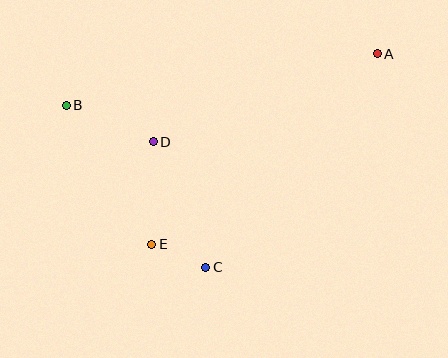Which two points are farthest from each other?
Points A and B are farthest from each other.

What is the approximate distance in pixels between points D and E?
The distance between D and E is approximately 103 pixels.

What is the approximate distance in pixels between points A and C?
The distance between A and C is approximately 274 pixels.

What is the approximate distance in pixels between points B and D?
The distance between B and D is approximately 94 pixels.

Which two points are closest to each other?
Points C and E are closest to each other.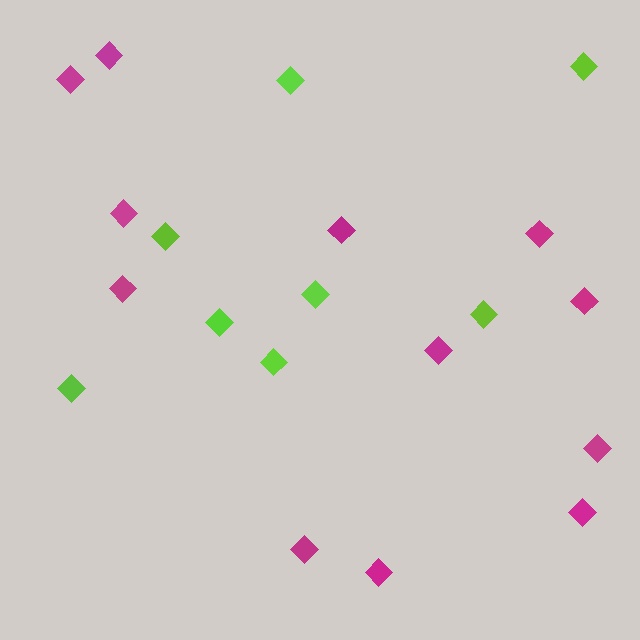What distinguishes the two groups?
There are 2 groups: one group of magenta diamonds (12) and one group of lime diamonds (8).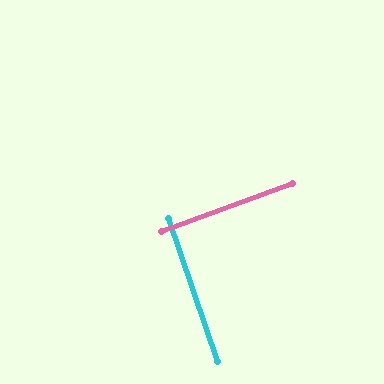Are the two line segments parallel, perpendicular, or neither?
Perpendicular — they meet at approximately 89°.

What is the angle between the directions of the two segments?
Approximately 89 degrees.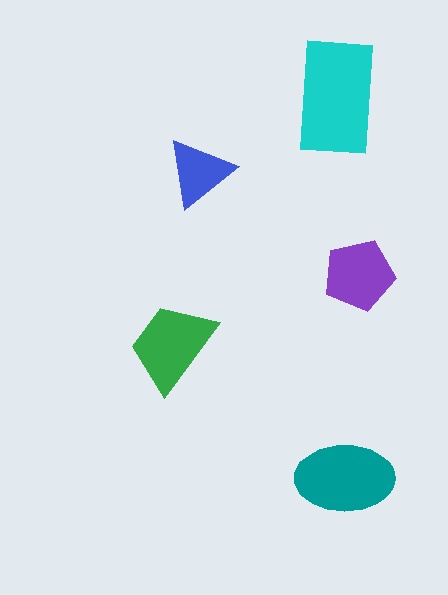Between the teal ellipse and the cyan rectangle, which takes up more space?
The cyan rectangle.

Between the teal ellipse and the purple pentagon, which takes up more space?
The teal ellipse.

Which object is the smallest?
The blue triangle.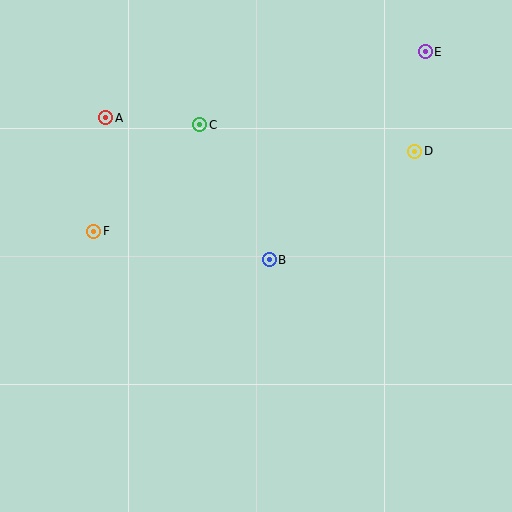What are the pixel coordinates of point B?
Point B is at (269, 260).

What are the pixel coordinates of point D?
Point D is at (415, 151).